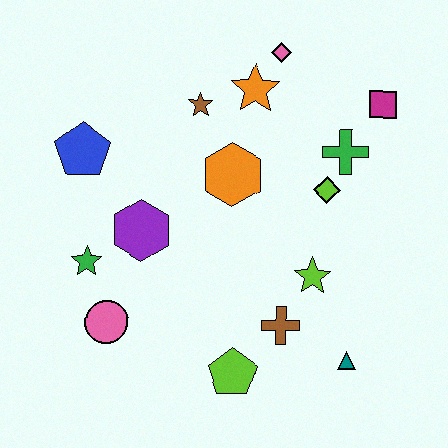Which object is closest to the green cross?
The lime diamond is closest to the green cross.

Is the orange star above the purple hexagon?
Yes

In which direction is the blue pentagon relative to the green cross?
The blue pentagon is to the left of the green cross.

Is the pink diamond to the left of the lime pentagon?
No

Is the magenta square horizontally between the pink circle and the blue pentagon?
No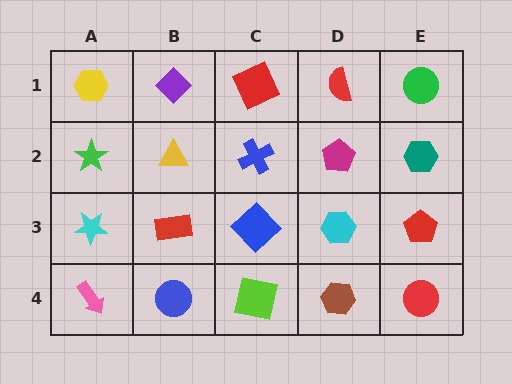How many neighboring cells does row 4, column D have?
3.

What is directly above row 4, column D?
A cyan hexagon.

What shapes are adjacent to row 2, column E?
A green circle (row 1, column E), a red pentagon (row 3, column E), a magenta pentagon (row 2, column D).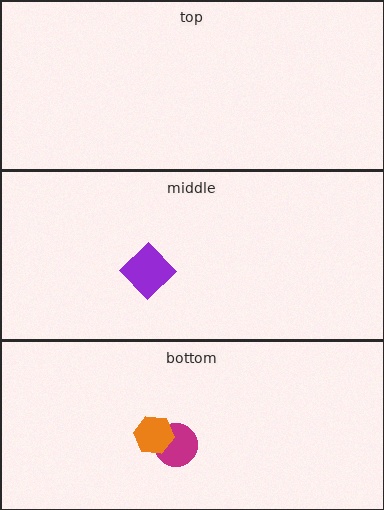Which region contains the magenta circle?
The bottom region.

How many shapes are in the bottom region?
2.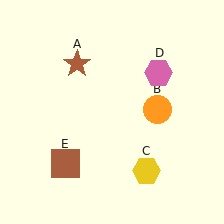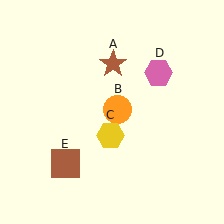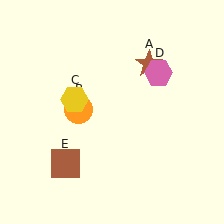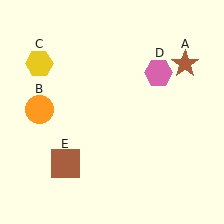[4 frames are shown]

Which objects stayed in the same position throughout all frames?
Pink hexagon (object D) and brown square (object E) remained stationary.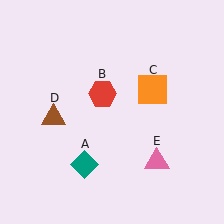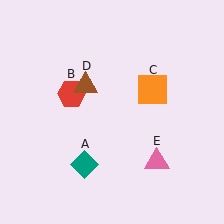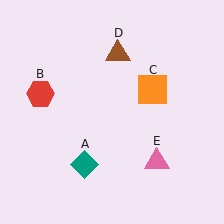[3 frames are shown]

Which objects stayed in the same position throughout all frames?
Teal diamond (object A) and orange square (object C) and pink triangle (object E) remained stationary.